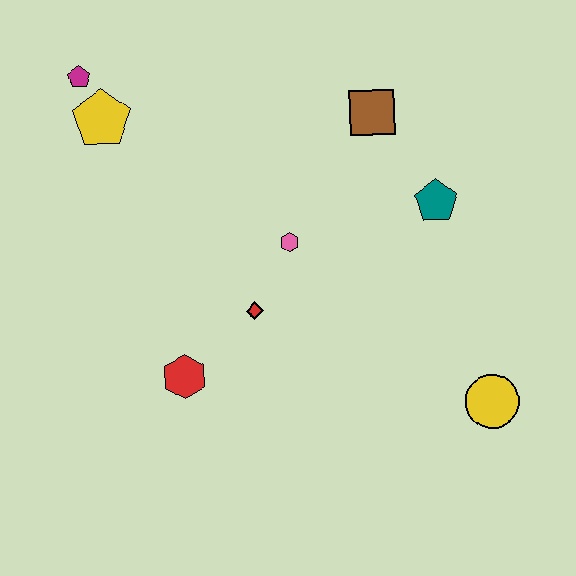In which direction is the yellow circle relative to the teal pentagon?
The yellow circle is below the teal pentagon.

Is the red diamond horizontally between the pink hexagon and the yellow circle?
No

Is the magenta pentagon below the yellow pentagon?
No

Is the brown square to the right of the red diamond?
Yes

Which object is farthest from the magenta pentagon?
The yellow circle is farthest from the magenta pentagon.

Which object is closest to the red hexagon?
The red diamond is closest to the red hexagon.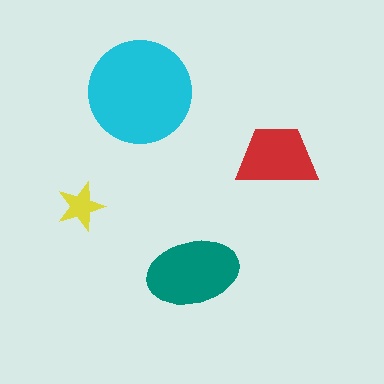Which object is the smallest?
The yellow star.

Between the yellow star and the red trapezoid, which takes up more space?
The red trapezoid.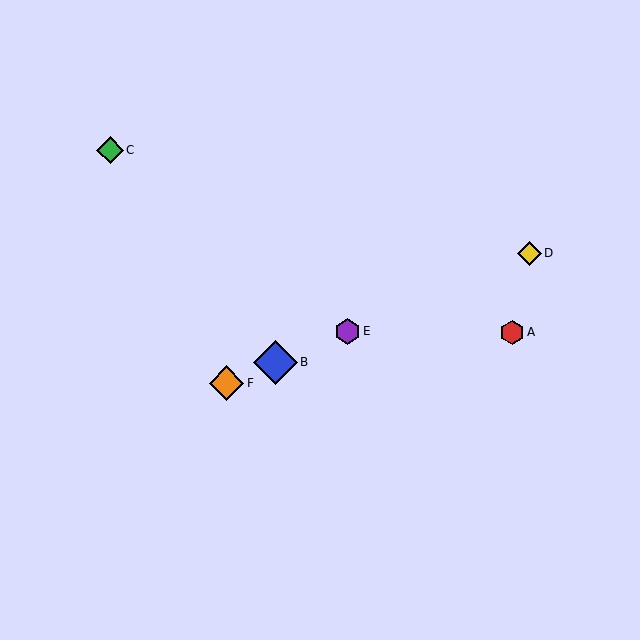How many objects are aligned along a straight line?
4 objects (B, D, E, F) are aligned along a straight line.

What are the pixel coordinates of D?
Object D is at (529, 253).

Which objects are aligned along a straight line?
Objects B, D, E, F are aligned along a straight line.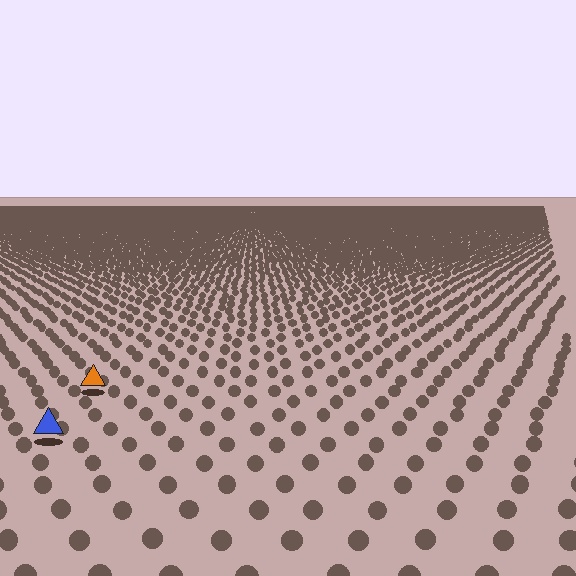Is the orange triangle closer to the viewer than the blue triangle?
No. The blue triangle is closer — you can tell from the texture gradient: the ground texture is coarser near it.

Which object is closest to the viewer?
The blue triangle is closest. The texture marks near it are larger and more spread out.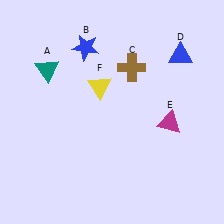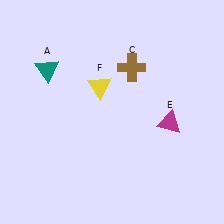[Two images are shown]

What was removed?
The blue triangle (D), the blue star (B) were removed in Image 2.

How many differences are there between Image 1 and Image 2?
There are 2 differences between the two images.